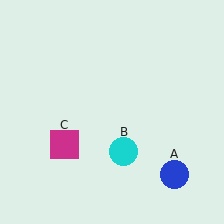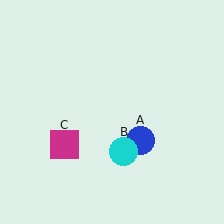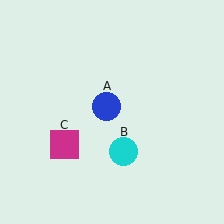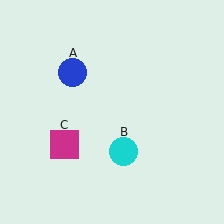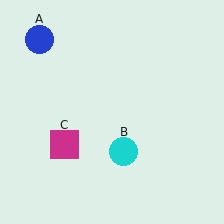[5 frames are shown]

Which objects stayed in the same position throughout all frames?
Cyan circle (object B) and magenta square (object C) remained stationary.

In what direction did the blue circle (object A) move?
The blue circle (object A) moved up and to the left.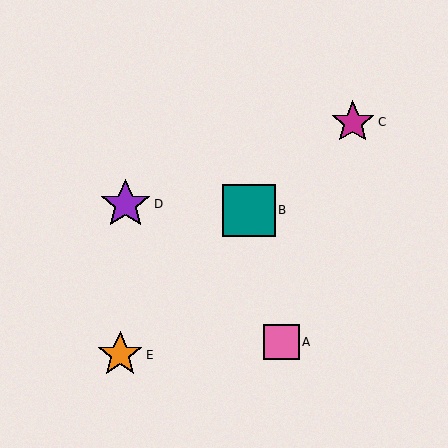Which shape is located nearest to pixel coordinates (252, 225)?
The teal square (labeled B) at (249, 210) is nearest to that location.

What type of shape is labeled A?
Shape A is a pink square.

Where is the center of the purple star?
The center of the purple star is at (126, 204).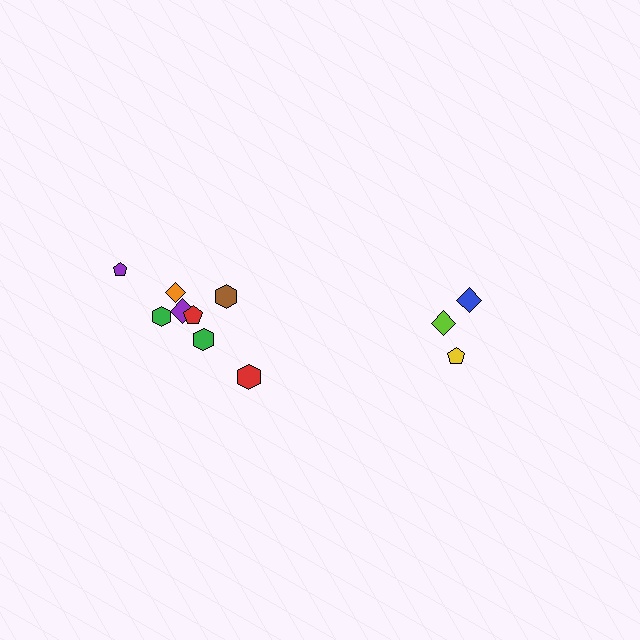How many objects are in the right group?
There are 3 objects.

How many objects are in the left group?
There are 8 objects.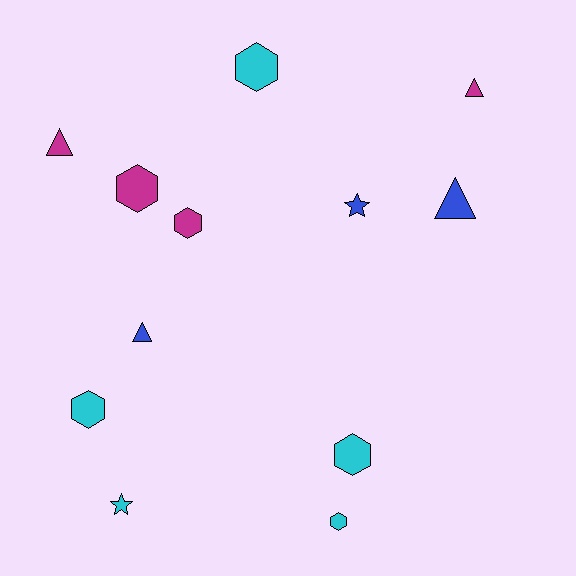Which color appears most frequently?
Cyan, with 5 objects.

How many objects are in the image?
There are 12 objects.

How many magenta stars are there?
There are no magenta stars.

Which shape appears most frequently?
Hexagon, with 6 objects.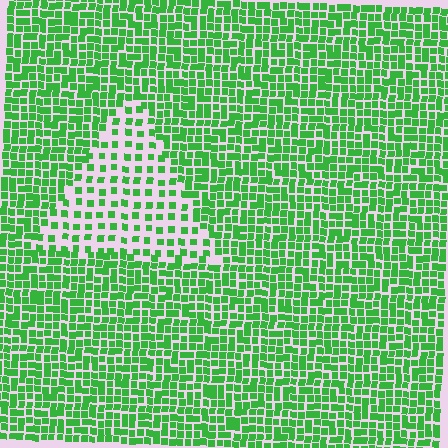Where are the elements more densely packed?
The elements are more densely packed outside the triangle boundary.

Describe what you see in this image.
The image contains small green elements arranged at two different densities. A triangle-shaped region is visible where the elements are less densely packed than the surrounding area.